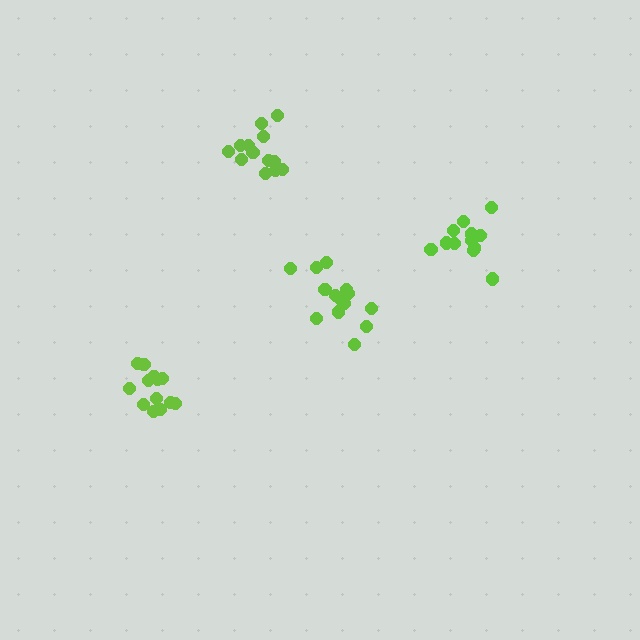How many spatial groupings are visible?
There are 4 spatial groupings.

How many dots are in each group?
Group 1: 13 dots, Group 2: 14 dots, Group 3: 14 dots, Group 4: 12 dots (53 total).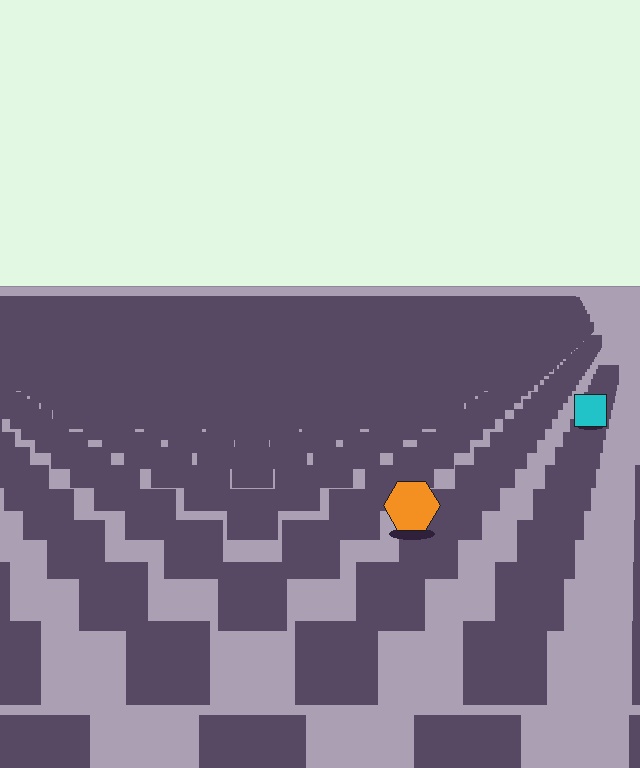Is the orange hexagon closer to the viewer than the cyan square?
Yes. The orange hexagon is closer — you can tell from the texture gradient: the ground texture is coarser near it.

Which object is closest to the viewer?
The orange hexagon is closest. The texture marks near it are larger and more spread out.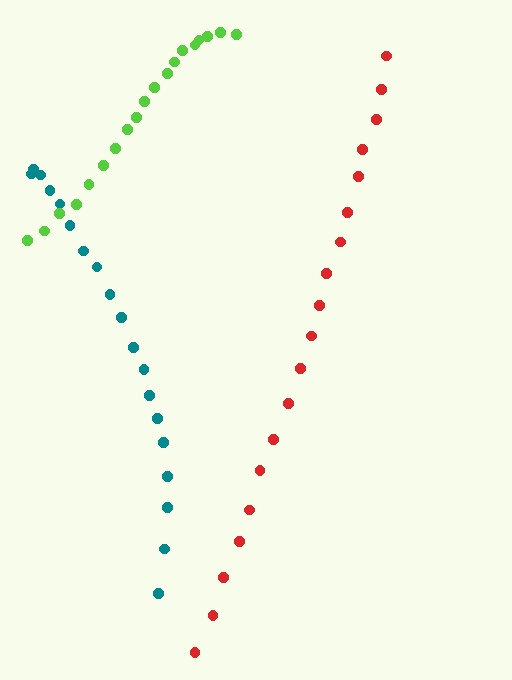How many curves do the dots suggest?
There are 3 distinct paths.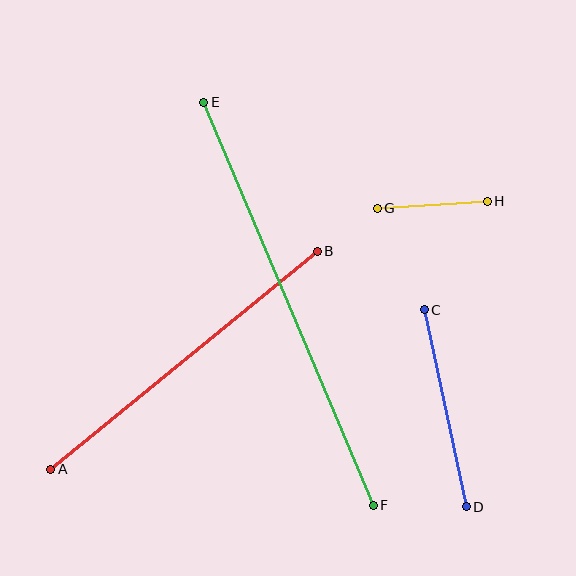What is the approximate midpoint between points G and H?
The midpoint is at approximately (432, 205) pixels.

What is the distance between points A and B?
The distance is approximately 344 pixels.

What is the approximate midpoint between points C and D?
The midpoint is at approximately (445, 408) pixels.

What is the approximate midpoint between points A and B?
The midpoint is at approximately (184, 360) pixels.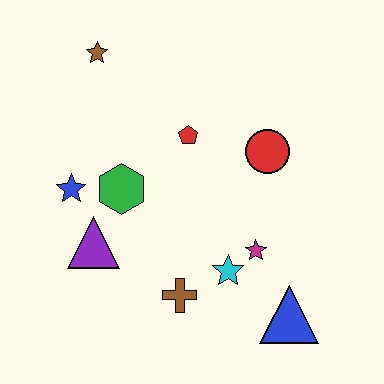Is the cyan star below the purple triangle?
Yes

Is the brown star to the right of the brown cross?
No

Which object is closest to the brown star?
The red pentagon is closest to the brown star.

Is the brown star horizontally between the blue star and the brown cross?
Yes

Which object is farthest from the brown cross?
The brown star is farthest from the brown cross.